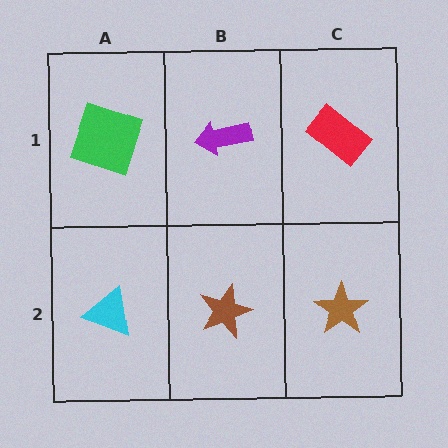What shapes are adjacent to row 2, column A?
A green square (row 1, column A), a brown star (row 2, column B).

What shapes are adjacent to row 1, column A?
A cyan triangle (row 2, column A), a purple arrow (row 1, column B).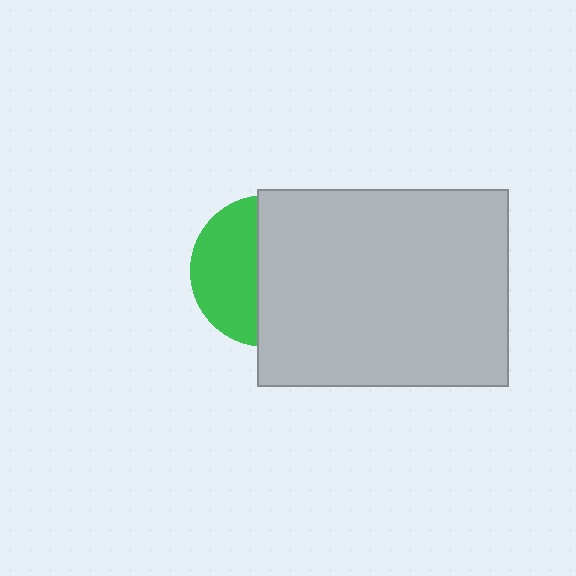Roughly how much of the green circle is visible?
A small part of it is visible (roughly 43%).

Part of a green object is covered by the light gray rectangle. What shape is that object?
It is a circle.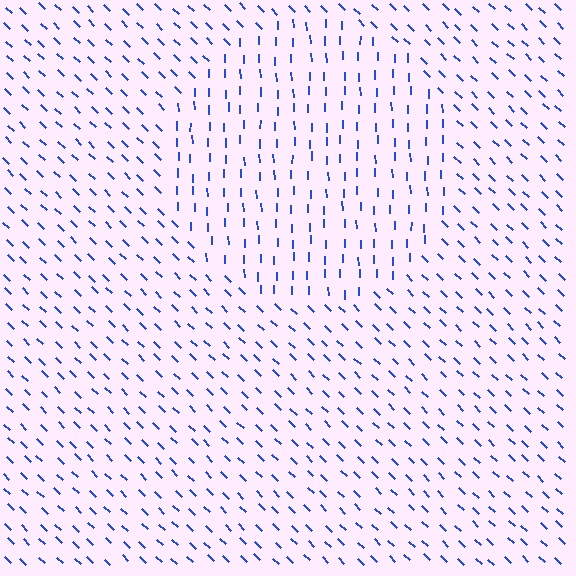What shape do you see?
I see a circle.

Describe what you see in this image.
The image is filled with small blue line segments. A circle region in the image has lines oriented differently from the surrounding lines, creating a visible texture boundary.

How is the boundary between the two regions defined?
The boundary is defined purely by a change in line orientation (approximately 45 degrees difference). All lines are the same color and thickness.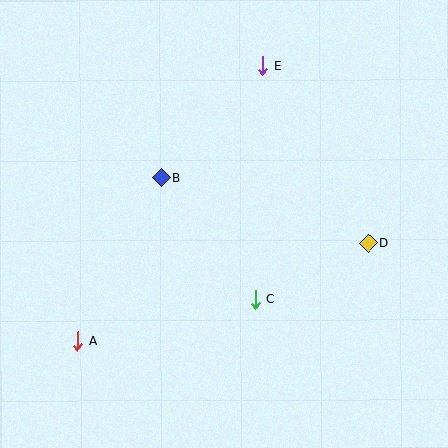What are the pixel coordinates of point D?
Point D is at (368, 243).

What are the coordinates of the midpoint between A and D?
The midpoint between A and D is at (223, 292).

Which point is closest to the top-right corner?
Point E is closest to the top-right corner.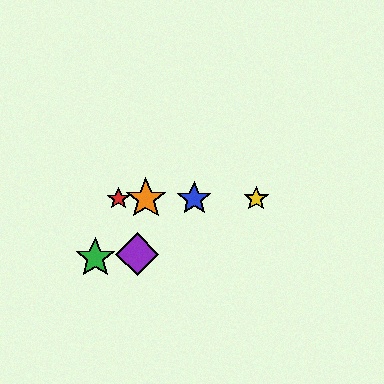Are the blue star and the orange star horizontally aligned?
Yes, both are at y≈199.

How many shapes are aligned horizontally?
4 shapes (the red star, the blue star, the yellow star, the orange star) are aligned horizontally.